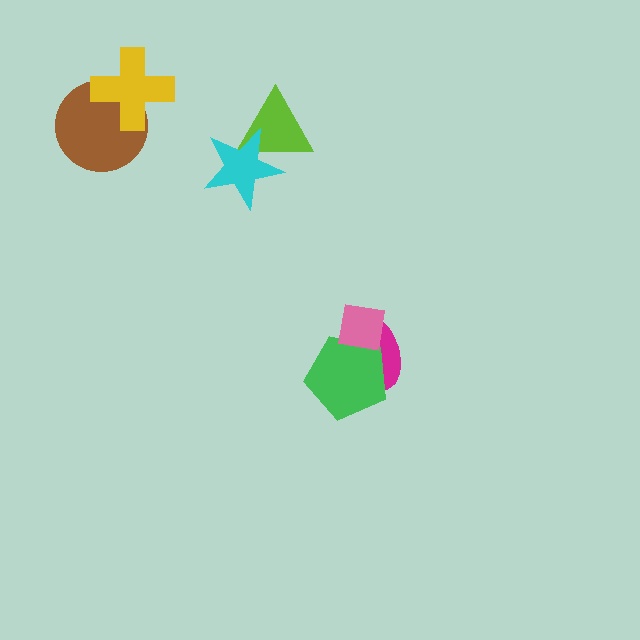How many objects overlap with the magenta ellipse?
2 objects overlap with the magenta ellipse.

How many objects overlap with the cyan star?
1 object overlaps with the cyan star.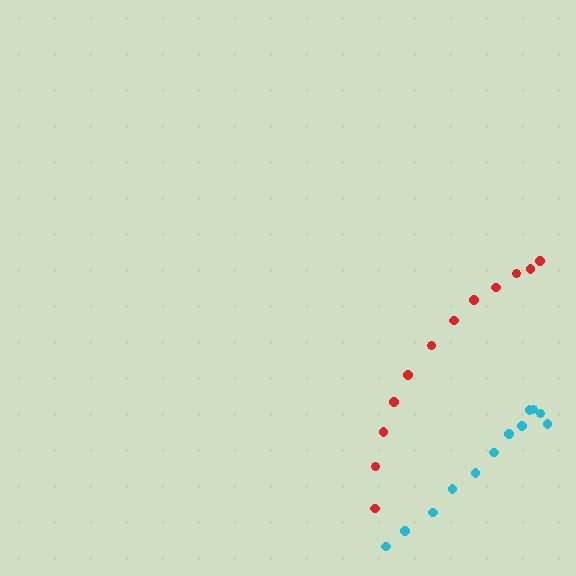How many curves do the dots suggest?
There are 2 distinct paths.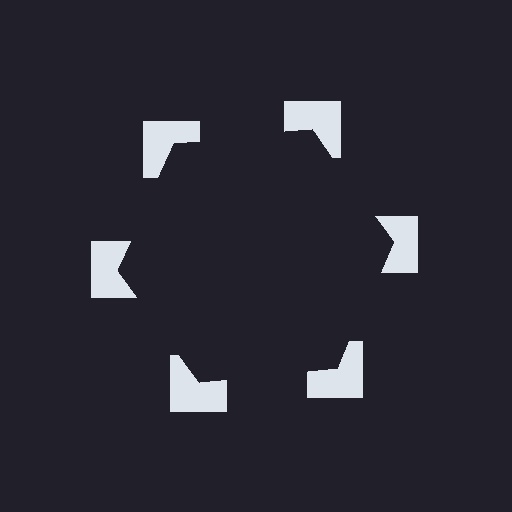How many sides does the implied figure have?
6 sides.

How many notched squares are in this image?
There are 6 — one at each vertex of the illusory hexagon.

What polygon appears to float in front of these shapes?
An illusory hexagon — its edges are inferred from the aligned wedge cuts in the notched squares, not physically drawn.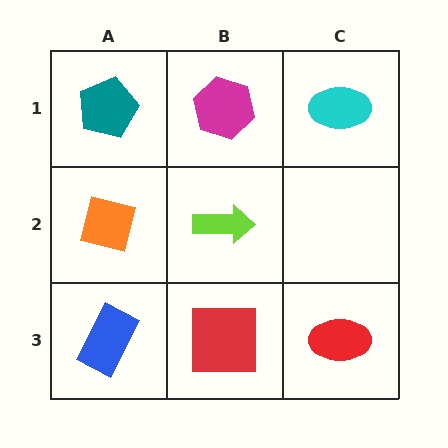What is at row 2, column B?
A lime arrow.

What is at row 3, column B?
A red square.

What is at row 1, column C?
A cyan ellipse.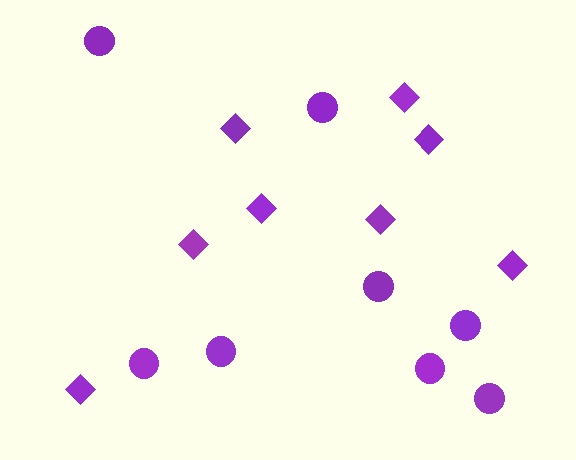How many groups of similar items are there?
There are 2 groups: one group of diamonds (8) and one group of circles (8).